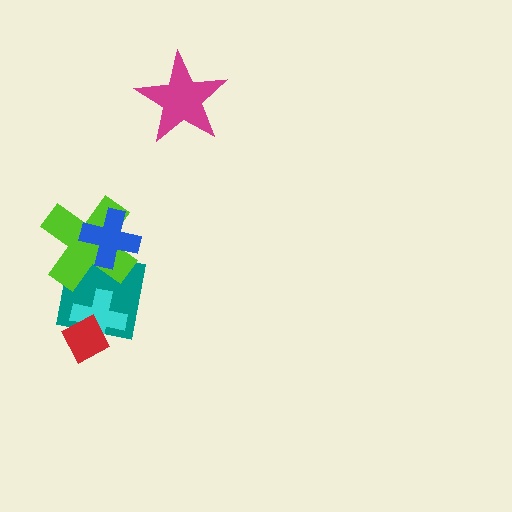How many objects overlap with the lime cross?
2 objects overlap with the lime cross.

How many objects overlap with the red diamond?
2 objects overlap with the red diamond.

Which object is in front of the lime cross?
The blue cross is in front of the lime cross.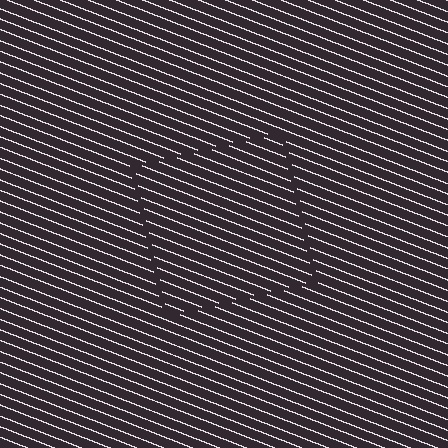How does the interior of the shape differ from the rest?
The interior of the shape contains the same grating, shifted by half a period — the contour is defined by the phase discontinuity where line-ends from the inner and outer gratings abut.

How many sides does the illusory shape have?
4 sides — the line-ends trace a square.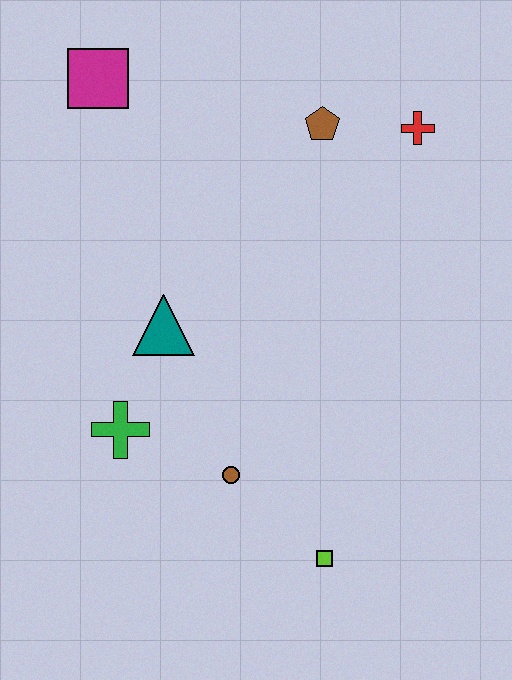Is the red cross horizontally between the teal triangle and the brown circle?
No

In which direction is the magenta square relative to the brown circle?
The magenta square is above the brown circle.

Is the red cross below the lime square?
No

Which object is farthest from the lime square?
The magenta square is farthest from the lime square.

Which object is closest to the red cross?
The brown pentagon is closest to the red cross.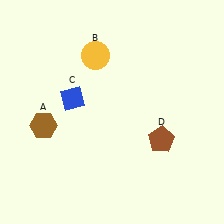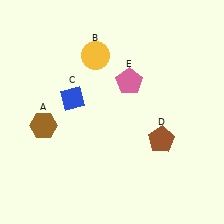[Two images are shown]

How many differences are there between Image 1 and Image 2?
There is 1 difference between the two images.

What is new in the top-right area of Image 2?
A pink pentagon (E) was added in the top-right area of Image 2.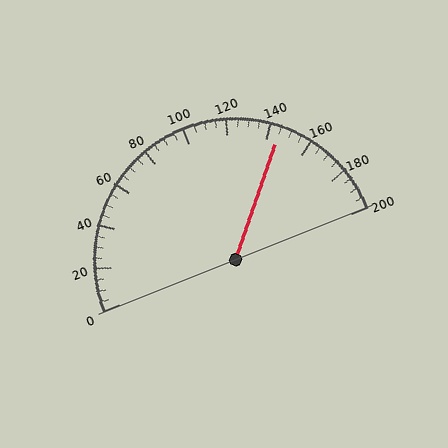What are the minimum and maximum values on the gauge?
The gauge ranges from 0 to 200.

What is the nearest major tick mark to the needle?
The nearest major tick mark is 140.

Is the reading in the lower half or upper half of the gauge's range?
The reading is in the upper half of the range (0 to 200).